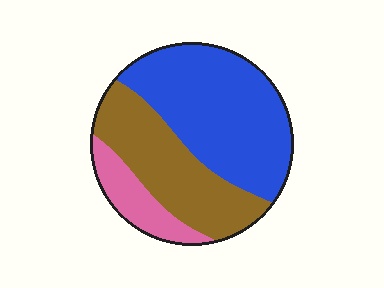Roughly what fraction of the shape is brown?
Brown takes up about one third (1/3) of the shape.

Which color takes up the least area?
Pink, at roughly 15%.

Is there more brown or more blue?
Blue.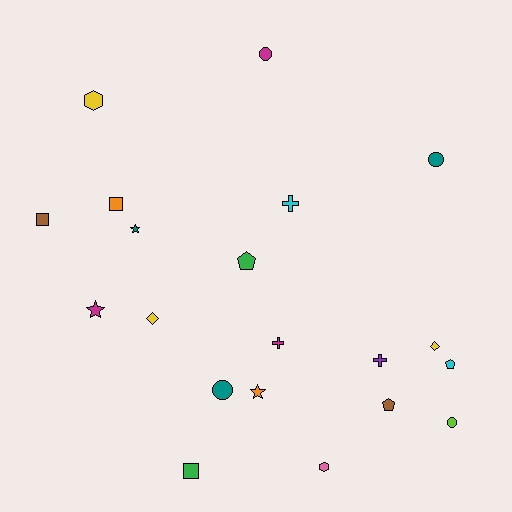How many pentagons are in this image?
There are 3 pentagons.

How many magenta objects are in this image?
There are 3 magenta objects.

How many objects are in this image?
There are 20 objects.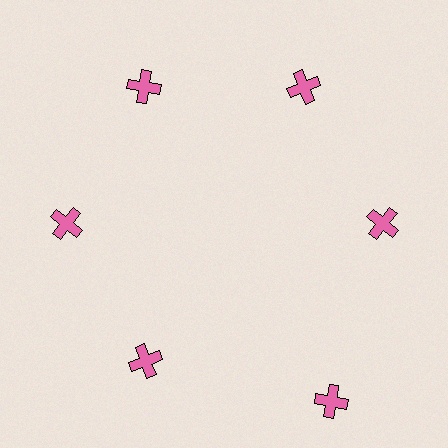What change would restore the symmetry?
The symmetry would be restored by moving it inward, back onto the ring so that all 6 crosses sit at equal angles and equal distance from the center.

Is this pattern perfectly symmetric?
No. The 6 pink crosses are arranged in a ring, but one element near the 5 o'clock position is pushed outward from the center, breaking the 6-fold rotational symmetry.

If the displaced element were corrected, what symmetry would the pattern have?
It would have 6-fold rotational symmetry — the pattern would map onto itself every 60 degrees.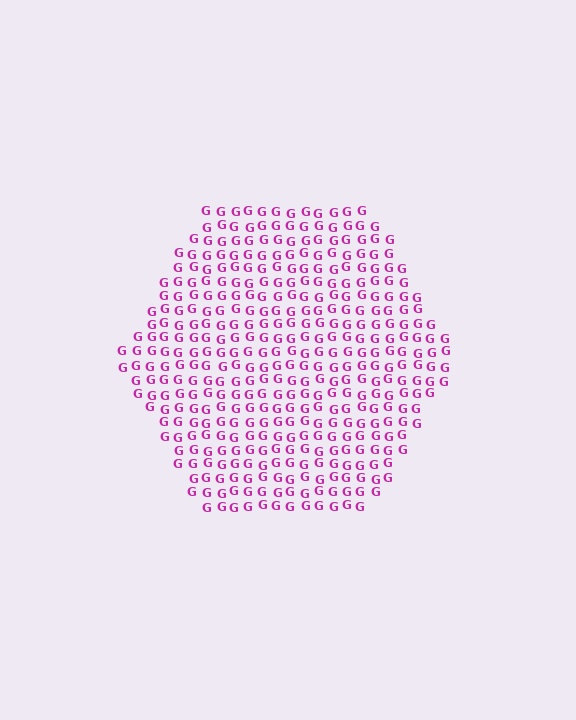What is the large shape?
The large shape is a hexagon.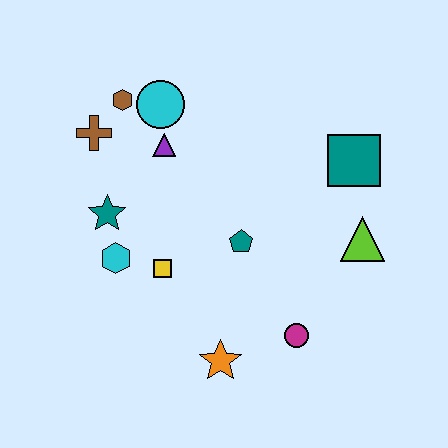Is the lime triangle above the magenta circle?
Yes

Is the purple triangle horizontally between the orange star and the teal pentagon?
No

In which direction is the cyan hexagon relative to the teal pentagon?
The cyan hexagon is to the left of the teal pentagon.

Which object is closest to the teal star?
The cyan hexagon is closest to the teal star.